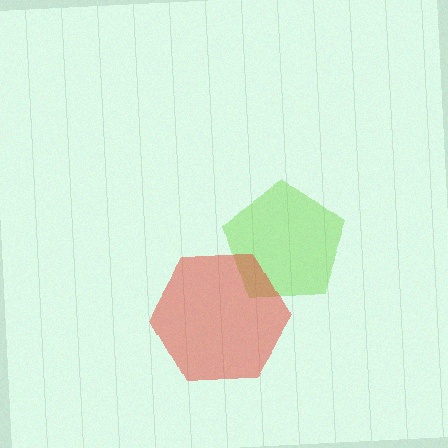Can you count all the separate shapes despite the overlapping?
Yes, there are 2 separate shapes.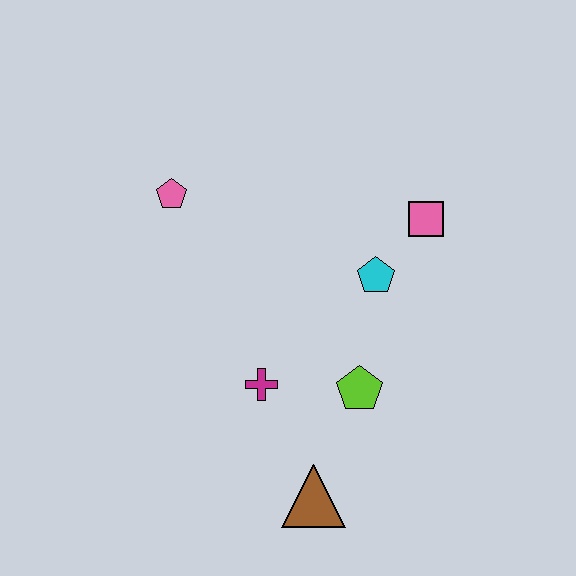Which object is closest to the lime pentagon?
The magenta cross is closest to the lime pentagon.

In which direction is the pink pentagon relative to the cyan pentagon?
The pink pentagon is to the left of the cyan pentagon.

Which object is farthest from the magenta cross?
The pink square is farthest from the magenta cross.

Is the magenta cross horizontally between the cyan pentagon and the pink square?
No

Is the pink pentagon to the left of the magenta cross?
Yes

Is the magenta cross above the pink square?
No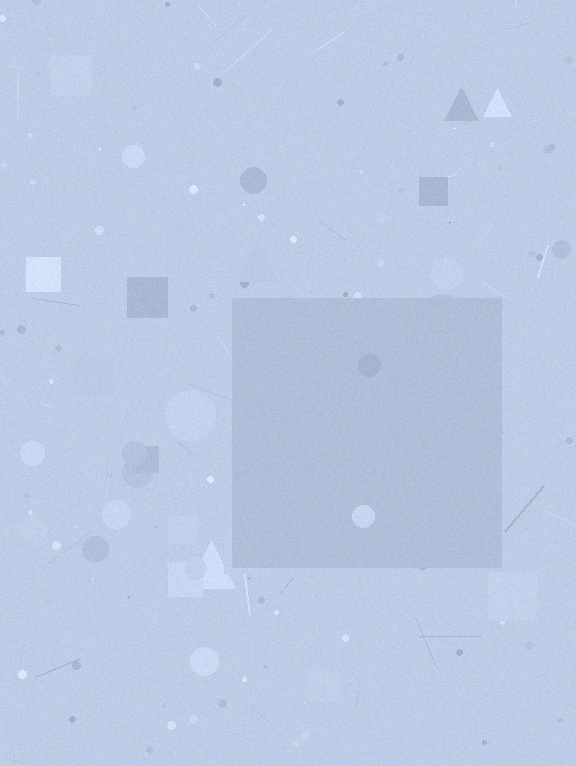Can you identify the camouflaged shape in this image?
The camouflaged shape is a square.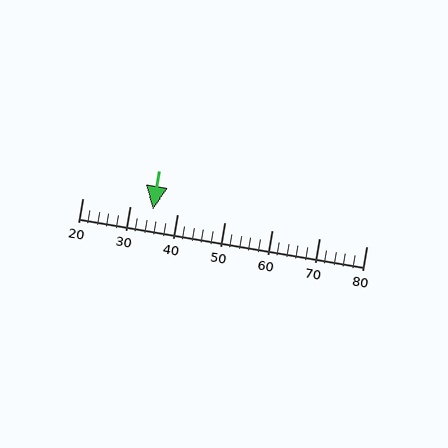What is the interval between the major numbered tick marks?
The major tick marks are spaced 10 units apart.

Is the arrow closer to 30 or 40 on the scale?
The arrow is closer to 30.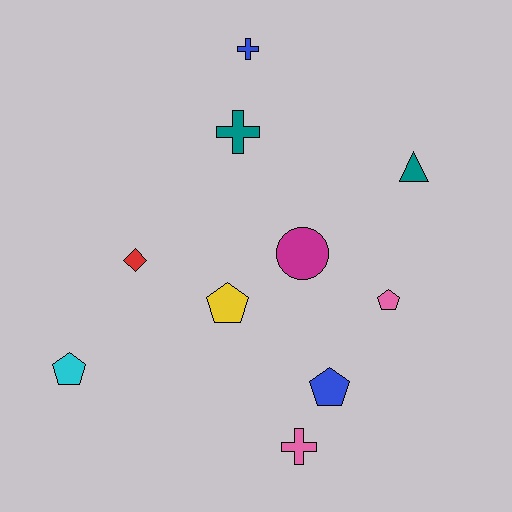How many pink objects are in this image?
There are 2 pink objects.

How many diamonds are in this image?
There is 1 diamond.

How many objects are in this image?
There are 10 objects.